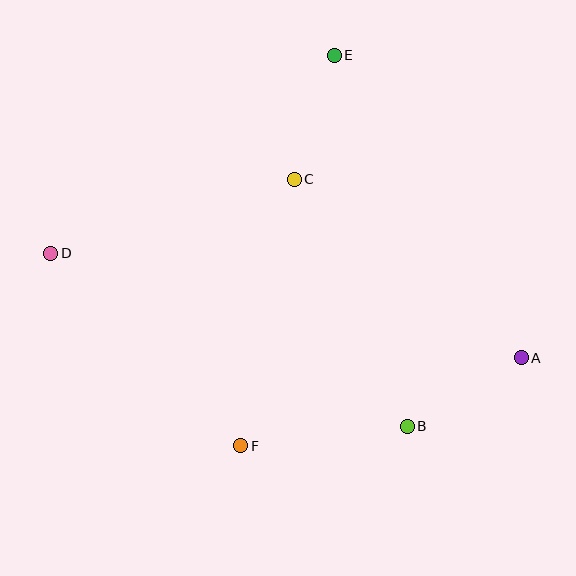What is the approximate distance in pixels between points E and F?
The distance between E and F is approximately 402 pixels.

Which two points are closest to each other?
Points C and E are closest to each other.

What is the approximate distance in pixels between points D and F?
The distance between D and F is approximately 271 pixels.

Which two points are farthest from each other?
Points A and D are farthest from each other.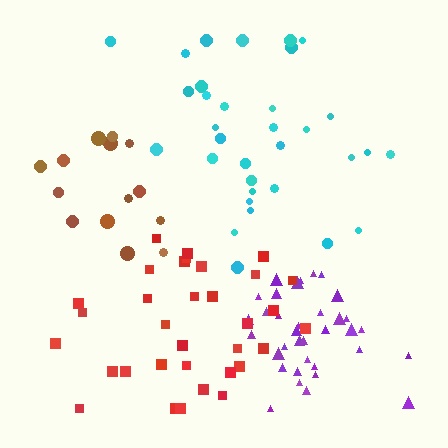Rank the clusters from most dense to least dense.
purple, red, brown, cyan.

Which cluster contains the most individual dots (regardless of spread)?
Purple (35).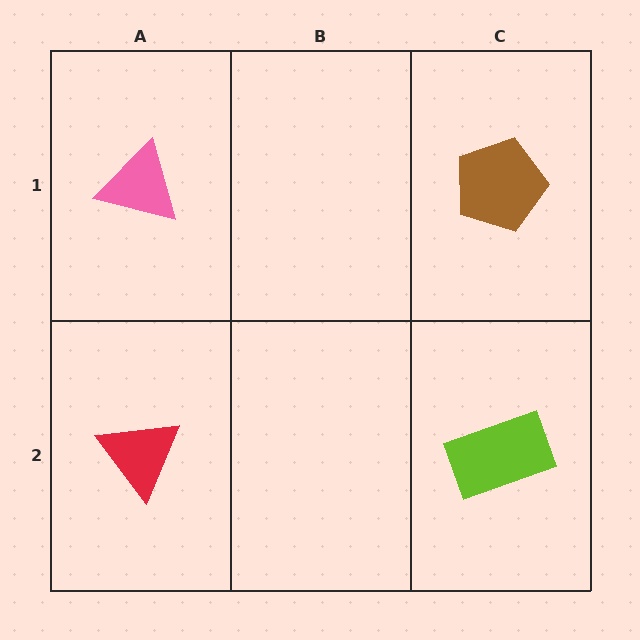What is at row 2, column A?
A red triangle.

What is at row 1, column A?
A pink triangle.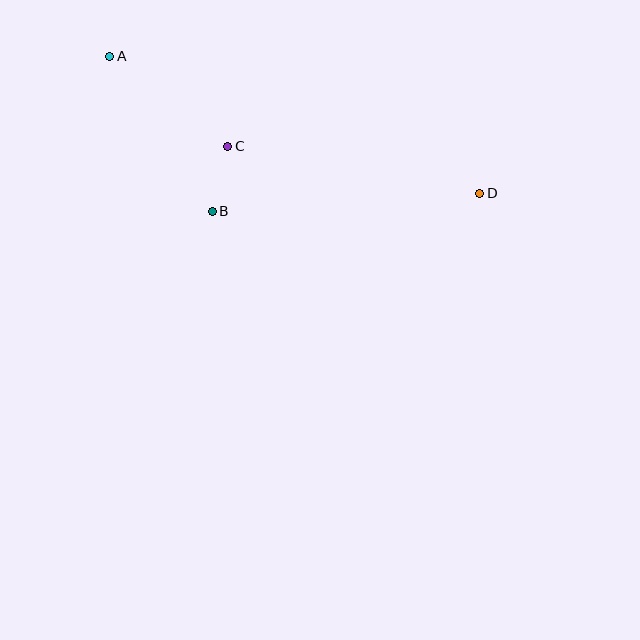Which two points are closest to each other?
Points B and C are closest to each other.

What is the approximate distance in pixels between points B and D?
The distance between B and D is approximately 268 pixels.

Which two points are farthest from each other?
Points A and D are farthest from each other.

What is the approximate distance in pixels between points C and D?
The distance between C and D is approximately 256 pixels.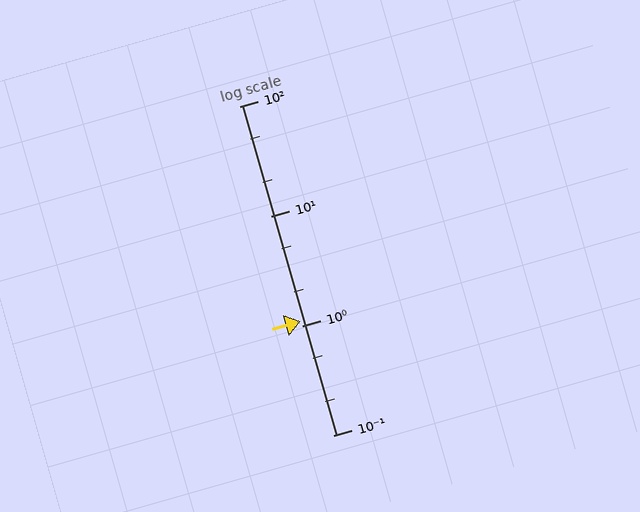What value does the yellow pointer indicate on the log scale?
The pointer indicates approximately 1.1.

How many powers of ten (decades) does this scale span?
The scale spans 3 decades, from 0.1 to 100.